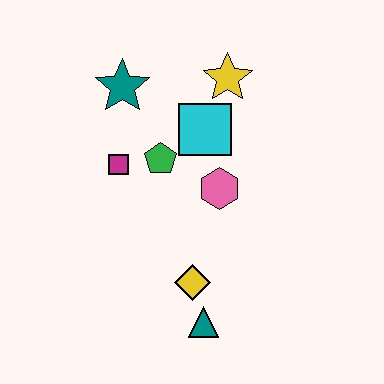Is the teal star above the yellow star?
No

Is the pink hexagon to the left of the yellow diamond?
No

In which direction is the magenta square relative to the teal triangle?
The magenta square is above the teal triangle.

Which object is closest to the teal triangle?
The yellow diamond is closest to the teal triangle.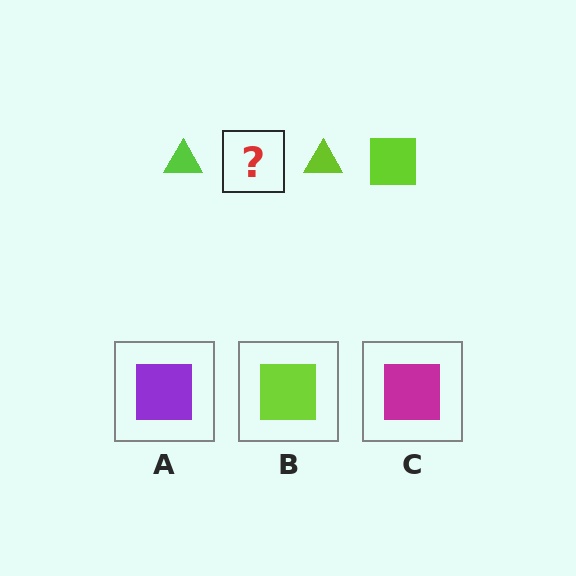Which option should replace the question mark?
Option B.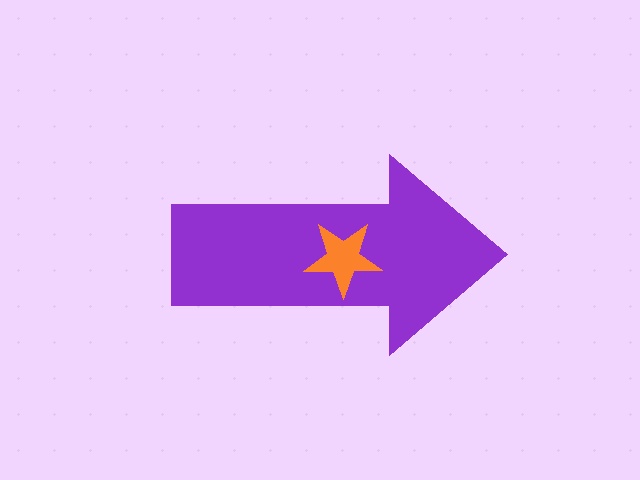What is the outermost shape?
The purple arrow.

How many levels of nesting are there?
2.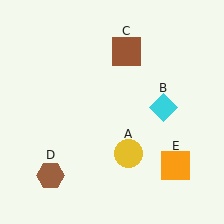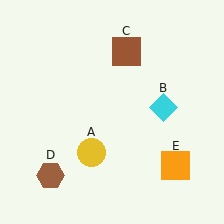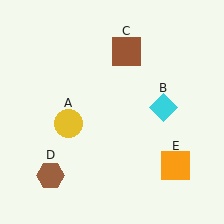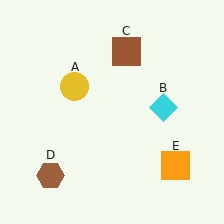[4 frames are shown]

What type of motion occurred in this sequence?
The yellow circle (object A) rotated clockwise around the center of the scene.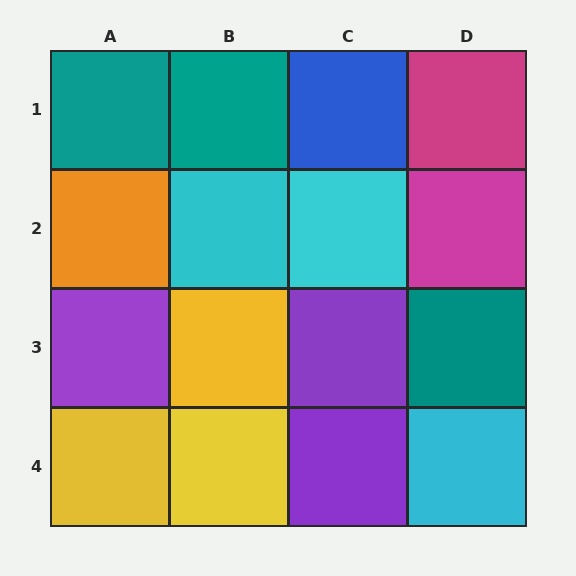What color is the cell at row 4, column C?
Purple.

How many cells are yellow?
3 cells are yellow.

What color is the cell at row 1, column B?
Teal.